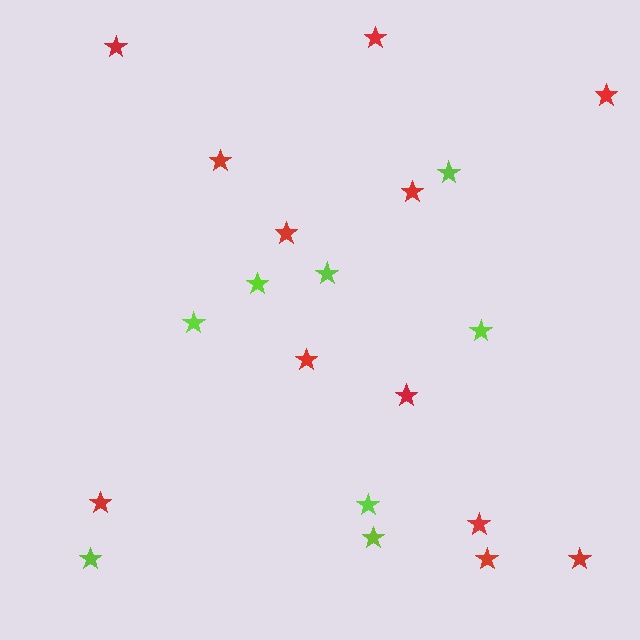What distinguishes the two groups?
There are 2 groups: one group of red stars (12) and one group of lime stars (8).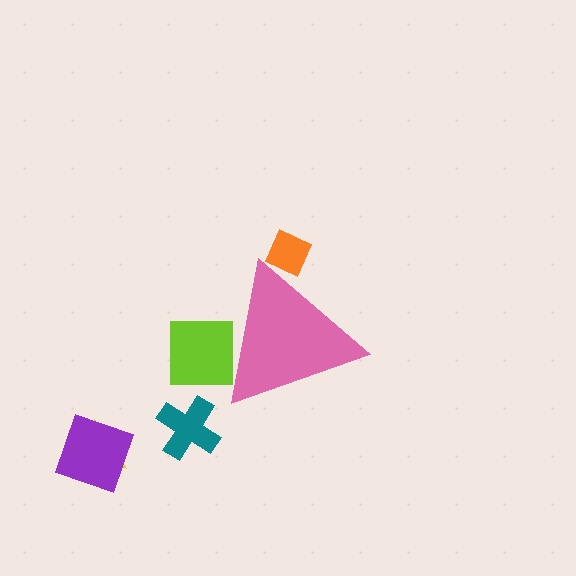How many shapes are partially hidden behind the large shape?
2 shapes are partially hidden.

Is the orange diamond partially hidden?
Yes, the orange diamond is partially hidden behind the pink triangle.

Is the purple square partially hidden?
No, the purple square is fully visible.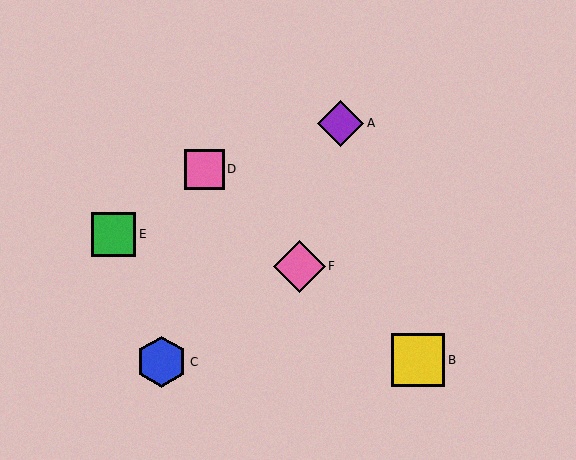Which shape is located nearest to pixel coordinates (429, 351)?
The yellow square (labeled B) at (418, 360) is nearest to that location.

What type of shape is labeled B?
Shape B is a yellow square.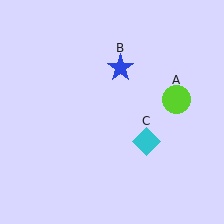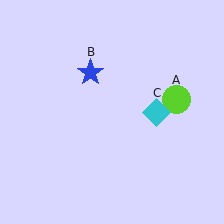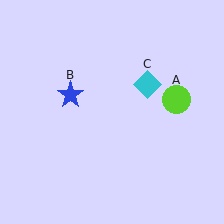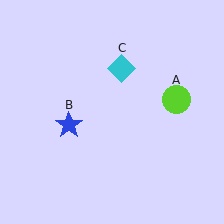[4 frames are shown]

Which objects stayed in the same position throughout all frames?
Lime circle (object A) remained stationary.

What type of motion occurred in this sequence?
The blue star (object B), cyan diamond (object C) rotated counterclockwise around the center of the scene.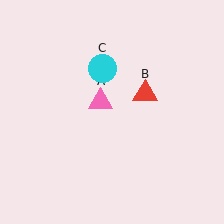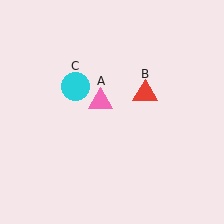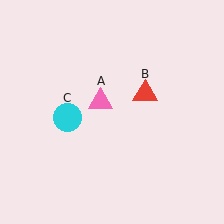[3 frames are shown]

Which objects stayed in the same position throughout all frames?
Pink triangle (object A) and red triangle (object B) remained stationary.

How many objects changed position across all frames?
1 object changed position: cyan circle (object C).